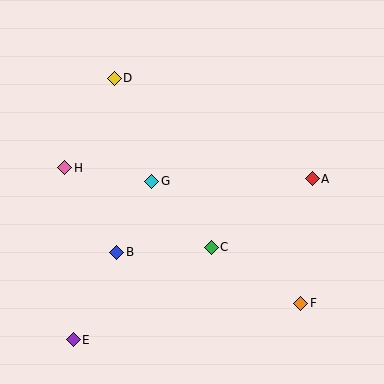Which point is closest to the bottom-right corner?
Point F is closest to the bottom-right corner.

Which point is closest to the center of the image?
Point G at (152, 181) is closest to the center.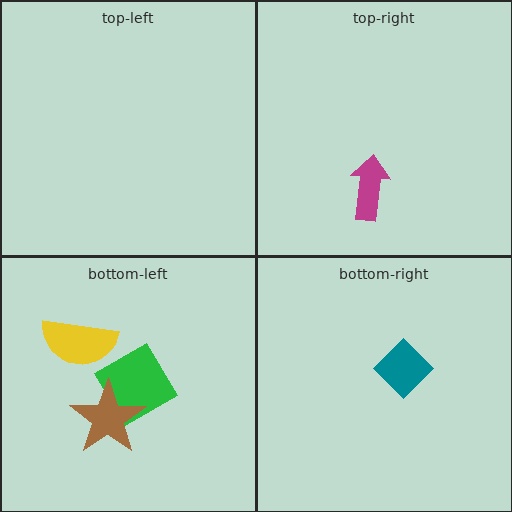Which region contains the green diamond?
The bottom-left region.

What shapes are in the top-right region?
The magenta arrow.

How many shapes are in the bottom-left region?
3.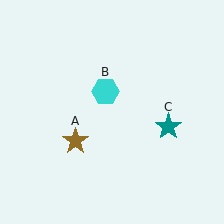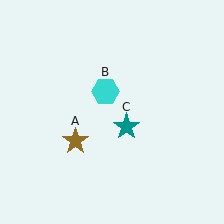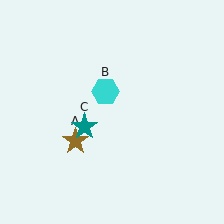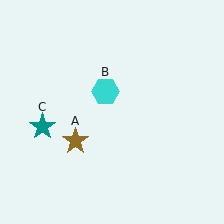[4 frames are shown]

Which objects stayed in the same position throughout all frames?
Brown star (object A) and cyan hexagon (object B) remained stationary.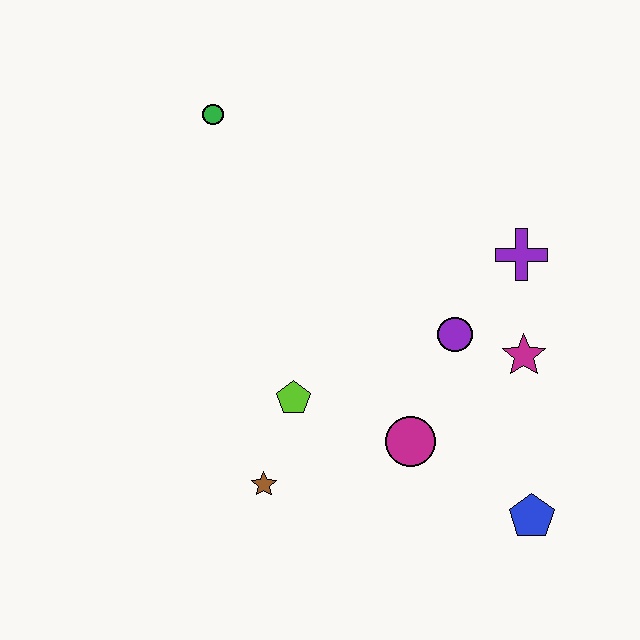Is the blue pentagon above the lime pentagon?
No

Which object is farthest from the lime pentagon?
The green circle is farthest from the lime pentagon.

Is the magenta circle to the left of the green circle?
No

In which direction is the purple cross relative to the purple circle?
The purple cross is above the purple circle.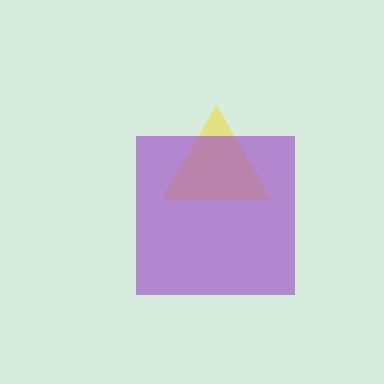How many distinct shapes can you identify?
There are 2 distinct shapes: a yellow triangle, a purple square.